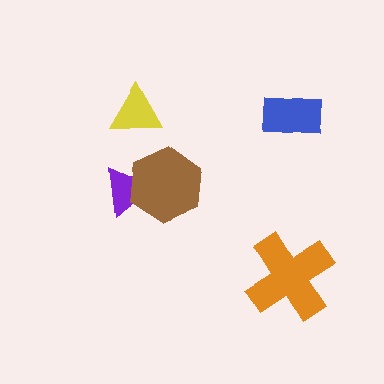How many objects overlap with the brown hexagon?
1 object overlaps with the brown hexagon.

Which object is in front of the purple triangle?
The brown hexagon is in front of the purple triangle.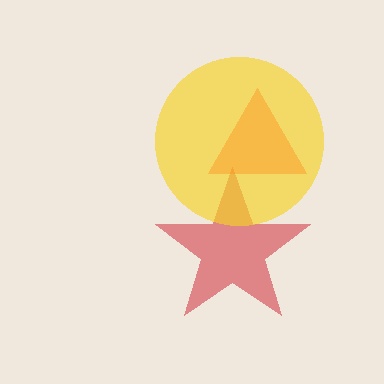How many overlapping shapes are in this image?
There are 3 overlapping shapes in the image.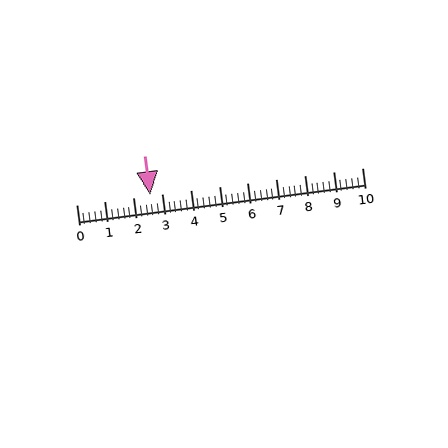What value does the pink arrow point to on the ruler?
The pink arrow points to approximately 2.6.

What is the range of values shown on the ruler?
The ruler shows values from 0 to 10.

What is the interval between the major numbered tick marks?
The major tick marks are spaced 1 units apart.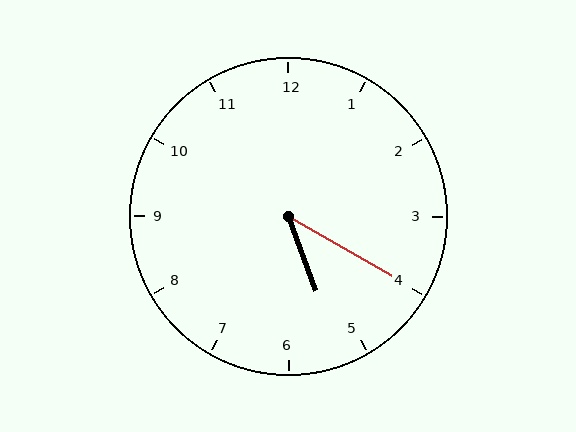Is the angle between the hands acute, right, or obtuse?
It is acute.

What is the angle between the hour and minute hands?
Approximately 40 degrees.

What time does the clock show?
5:20.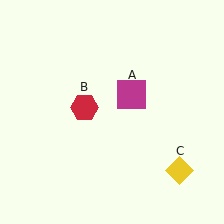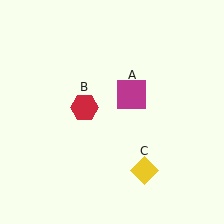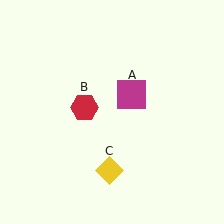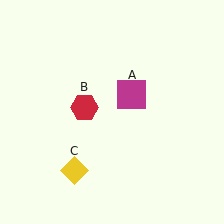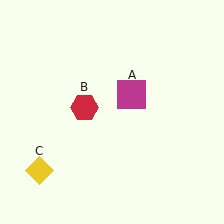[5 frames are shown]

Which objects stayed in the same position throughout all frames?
Magenta square (object A) and red hexagon (object B) remained stationary.